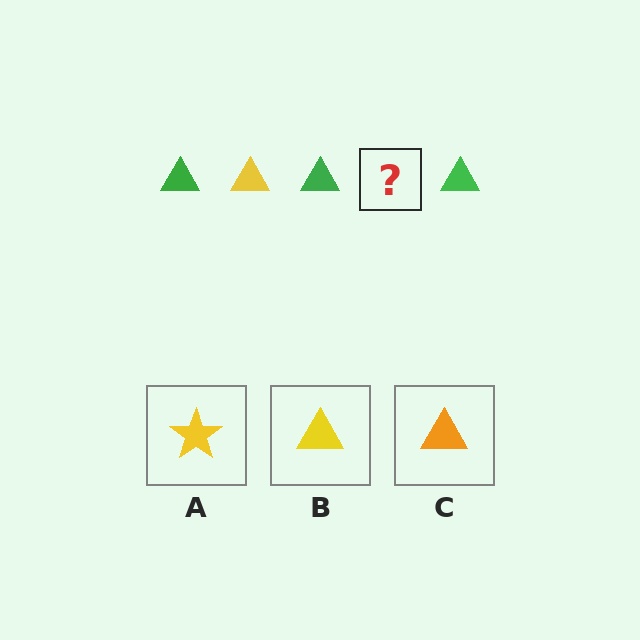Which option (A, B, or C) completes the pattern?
B.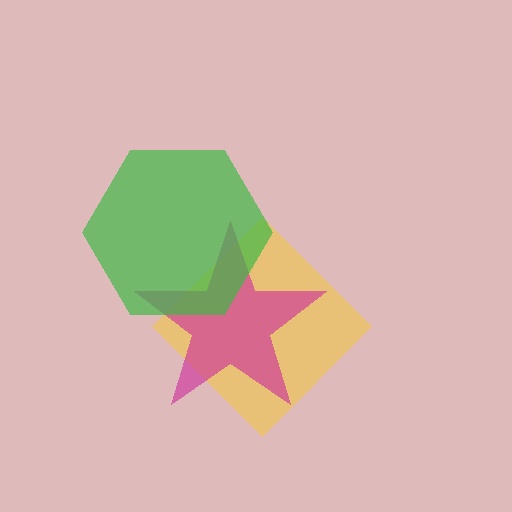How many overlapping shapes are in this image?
There are 3 overlapping shapes in the image.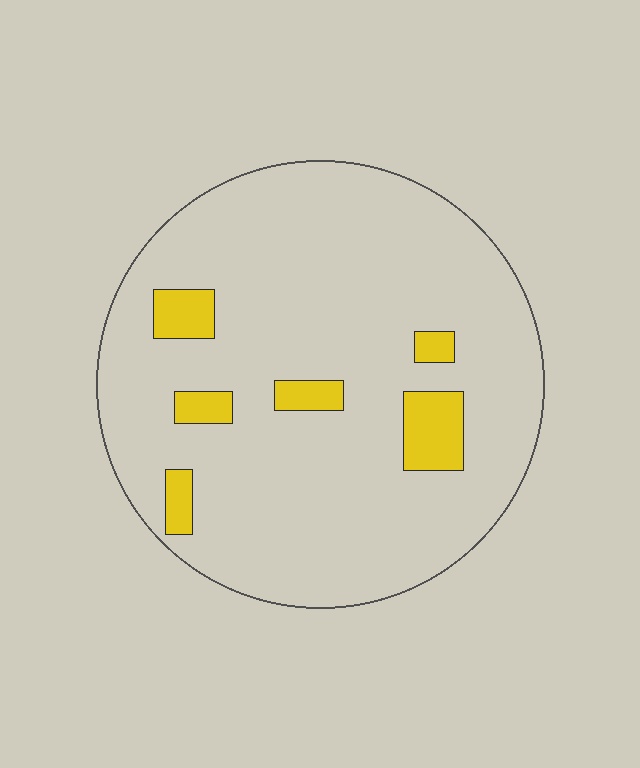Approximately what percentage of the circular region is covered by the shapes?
Approximately 10%.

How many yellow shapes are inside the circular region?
6.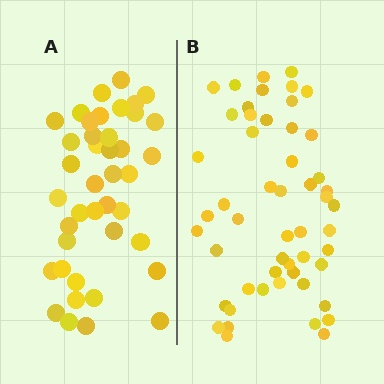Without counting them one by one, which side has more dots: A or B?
Region B (the right region) has more dots.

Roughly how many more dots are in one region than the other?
Region B has roughly 12 or so more dots than region A.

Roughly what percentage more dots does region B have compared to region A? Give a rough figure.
About 25% more.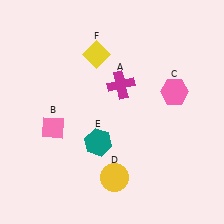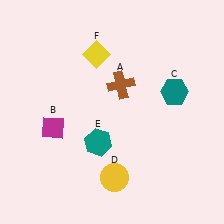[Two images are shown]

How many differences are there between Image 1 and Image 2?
There are 3 differences between the two images.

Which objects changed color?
A changed from magenta to brown. B changed from pink to magenta. C changed from pink to teal.